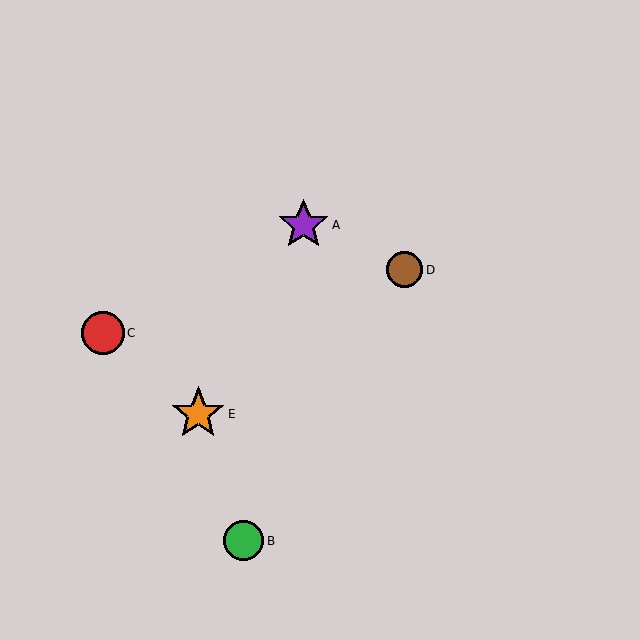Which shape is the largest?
The orange star (labeled E) is the largest.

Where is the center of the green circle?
The center of the green circle is at (244, 541).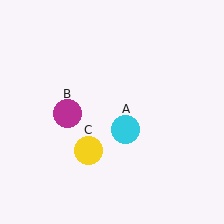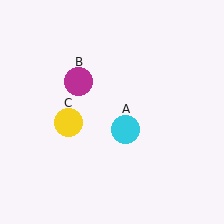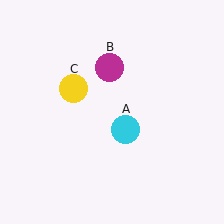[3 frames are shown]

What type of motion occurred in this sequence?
The magenta circle (object B), yellow circle (object C) rotated clockwise around the center of the scene.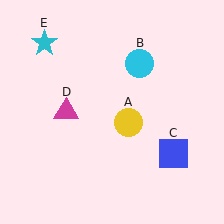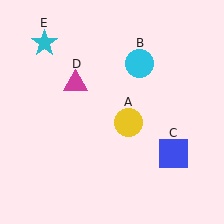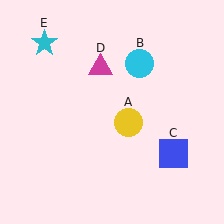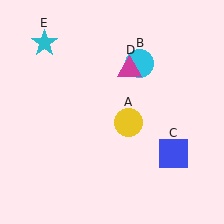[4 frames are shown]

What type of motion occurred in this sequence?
The magenta triangle (object D) rotated clockwise around the center of the scene.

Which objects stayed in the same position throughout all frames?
Yellow circle (object A) and cyan circle (object B) and blue square (object C) and cyan star (object E) remained stationary.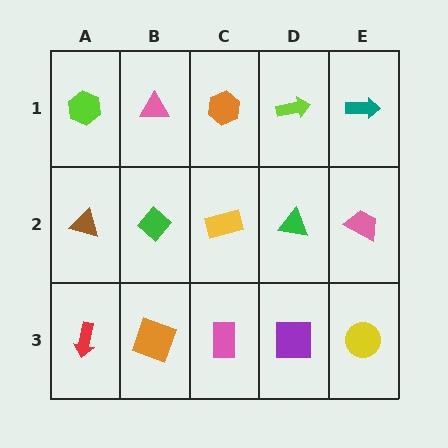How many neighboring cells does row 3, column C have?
3.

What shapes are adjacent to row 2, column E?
A teal arrow (row 1, column E), a yellow circle (row 3, column E), a green triangle (row 2, column D).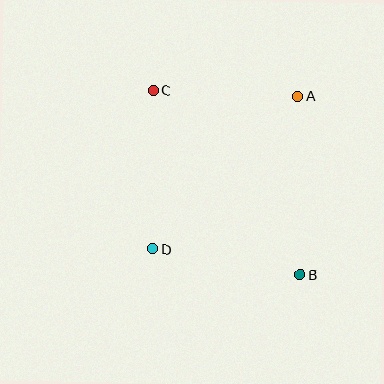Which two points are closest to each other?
Points A and C are closest to each other.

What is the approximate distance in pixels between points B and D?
The distance between B and D is approximately 150 pixels.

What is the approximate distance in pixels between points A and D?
The distance between A and D is approximately 211 pixels.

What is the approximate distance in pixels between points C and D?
The distance between C and D is approximately 159 pixels.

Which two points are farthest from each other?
Points B and C are farthest from each other.